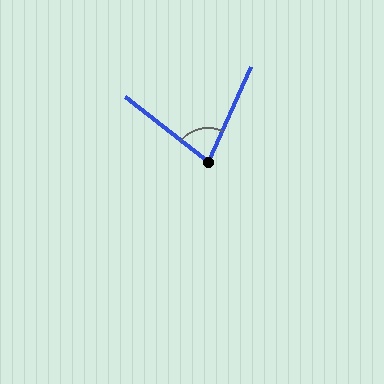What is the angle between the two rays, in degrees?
Approximately 76 degrees.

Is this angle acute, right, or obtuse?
It is acute.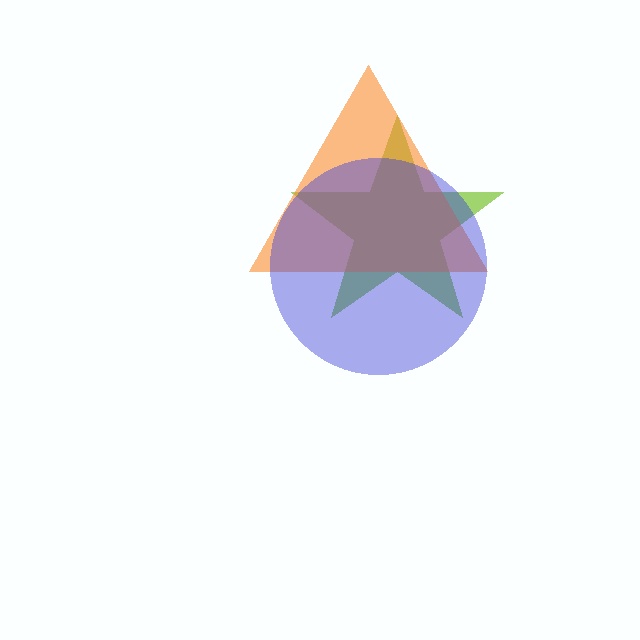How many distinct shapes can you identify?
There are 3 distinct shapes: a lime star, an orange triangle, a blue circle.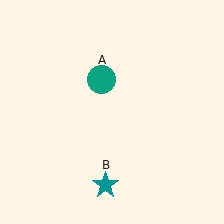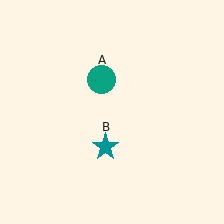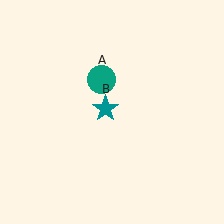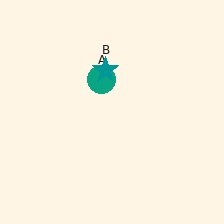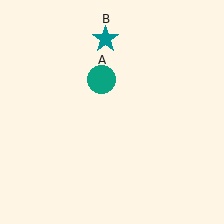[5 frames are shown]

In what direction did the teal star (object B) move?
The teal star (object B) moved up.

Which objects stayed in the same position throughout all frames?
Teal circle (object A) remained stationary.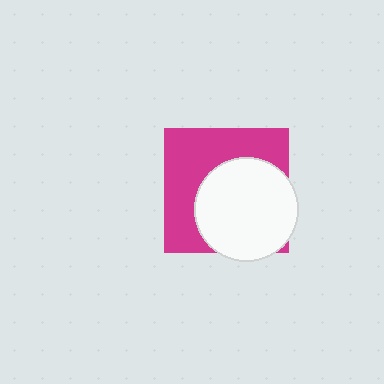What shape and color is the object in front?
The object in front is a white circle.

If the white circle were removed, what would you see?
You would see the complete magenta square.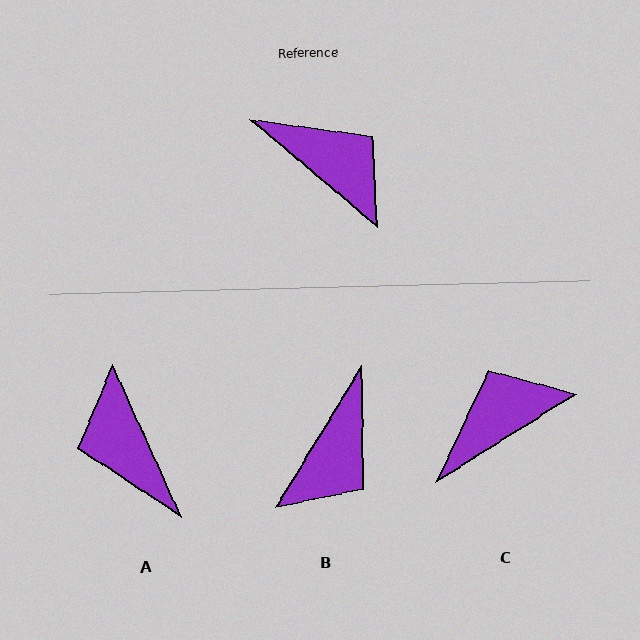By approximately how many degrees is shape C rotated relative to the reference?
Approximately 72 degrees counter-clockwise.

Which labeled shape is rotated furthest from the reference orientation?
A, about 155 degrees away.